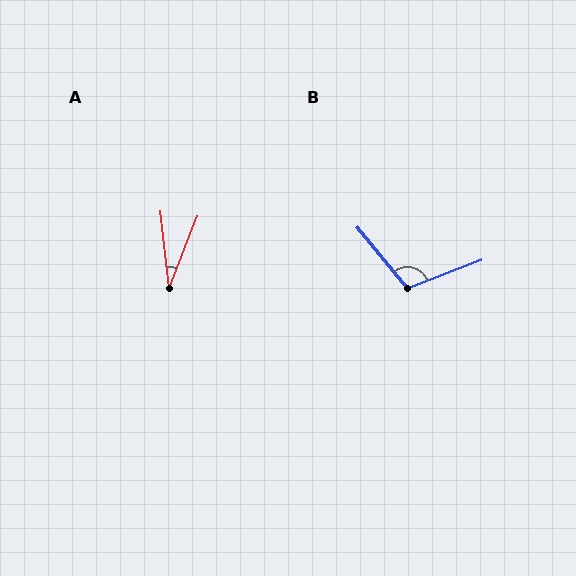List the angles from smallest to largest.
A (28°), B (108°).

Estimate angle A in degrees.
Approximately 28 degrees.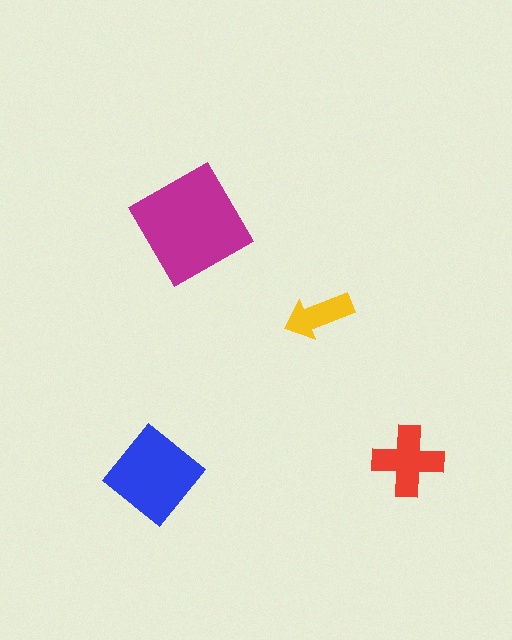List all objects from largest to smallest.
The magenta square, the blue diamond, the red cross, the yellow arrow.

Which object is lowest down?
The blue diamond is bottommost.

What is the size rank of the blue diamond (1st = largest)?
2nd.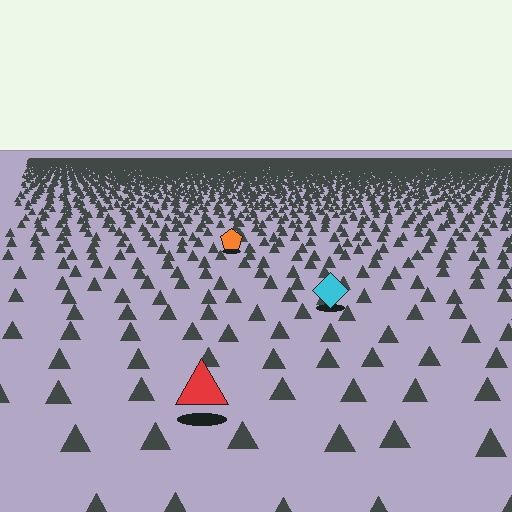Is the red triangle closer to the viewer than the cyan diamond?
Yes. The red triangle is closer — you can tell from the texture gradient: the ground texture is coarser near it.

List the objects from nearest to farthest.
From nearest to farthest: the red triangle, the cyan diamond, the orange pentagon.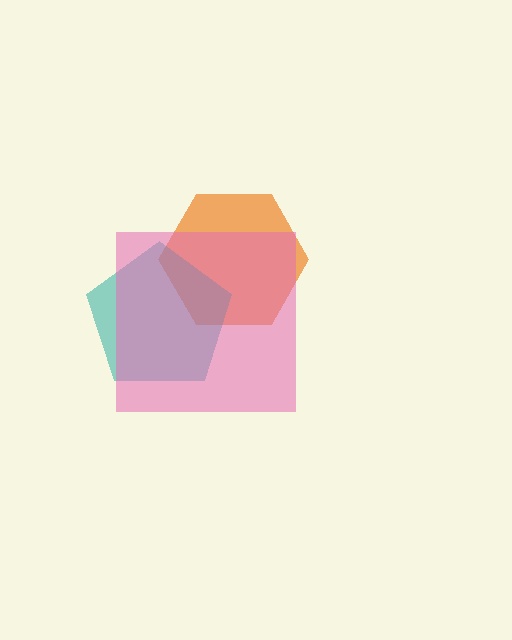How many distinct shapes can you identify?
There are 3 distinct shapes: an orange hexagon, a teal pentagon, a pink square.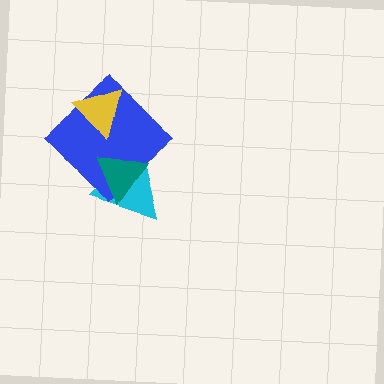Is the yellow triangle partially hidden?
No, no other shape covers it.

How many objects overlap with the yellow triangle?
1 object overlaps with the yellow triangle.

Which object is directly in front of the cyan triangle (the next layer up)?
The blue diamond is directly in front of the cyan triangle.